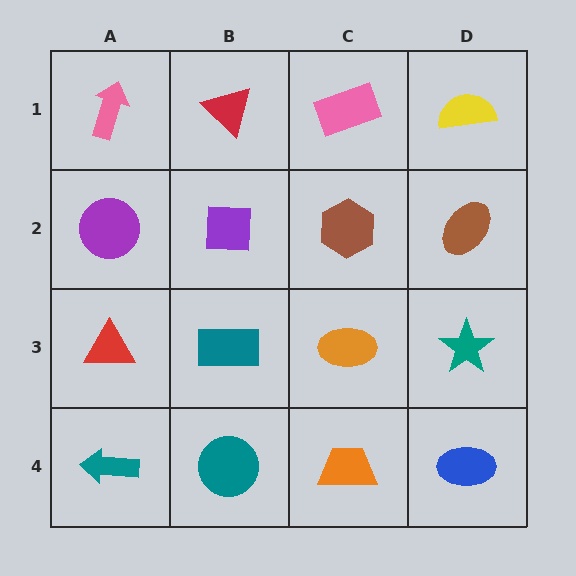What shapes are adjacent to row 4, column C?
An orange ellipse (row 3, column C), a teal circle (row 4, column B), a blue ellipse (row 4, column D).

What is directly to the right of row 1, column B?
A pink rectangle.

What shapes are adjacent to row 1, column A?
A purple circle (row 2, column A), a red triangle (row 1, column B).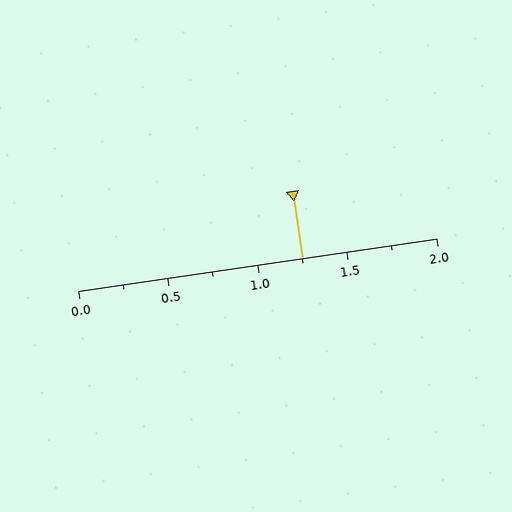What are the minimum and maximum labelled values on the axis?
The axis runs from 0.0 to 2.0.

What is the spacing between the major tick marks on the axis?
The major ticks are spaced 0.5 apart.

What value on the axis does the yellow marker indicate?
The marker indicates approximately 1.25.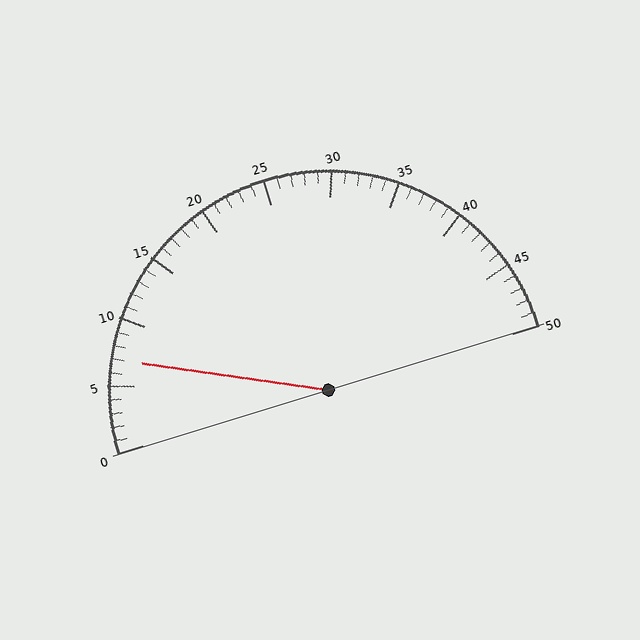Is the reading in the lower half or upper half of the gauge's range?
The reading is in the lower half of the range (0 to 50).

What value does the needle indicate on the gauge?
The needle indicates approximately 7.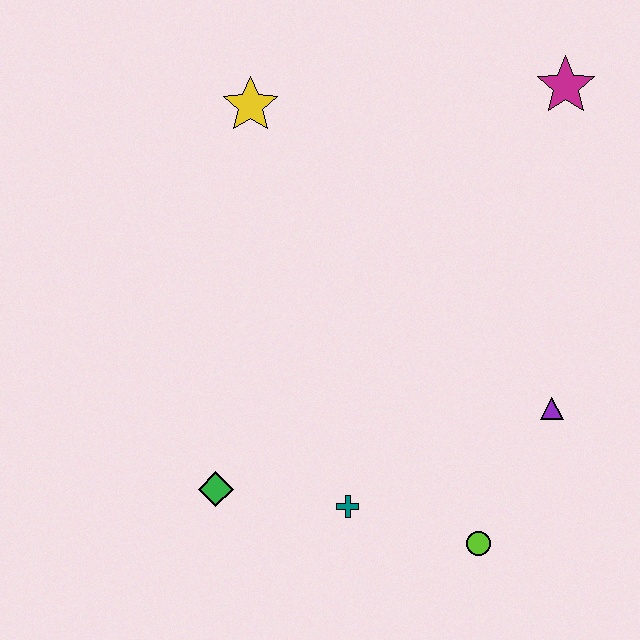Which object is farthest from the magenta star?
The green diamond is farthest from the magenta star.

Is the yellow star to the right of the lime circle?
No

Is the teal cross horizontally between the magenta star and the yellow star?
Yes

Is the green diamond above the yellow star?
No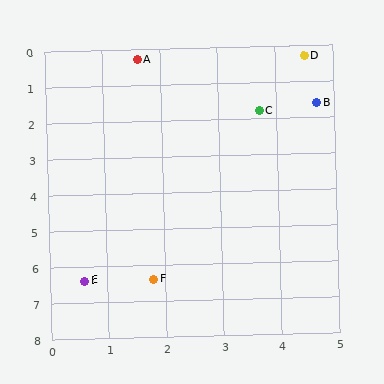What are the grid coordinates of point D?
Point D is at approximately (4.5, 0.3).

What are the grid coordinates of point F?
Point F is at approximately (1.8, 6.4).